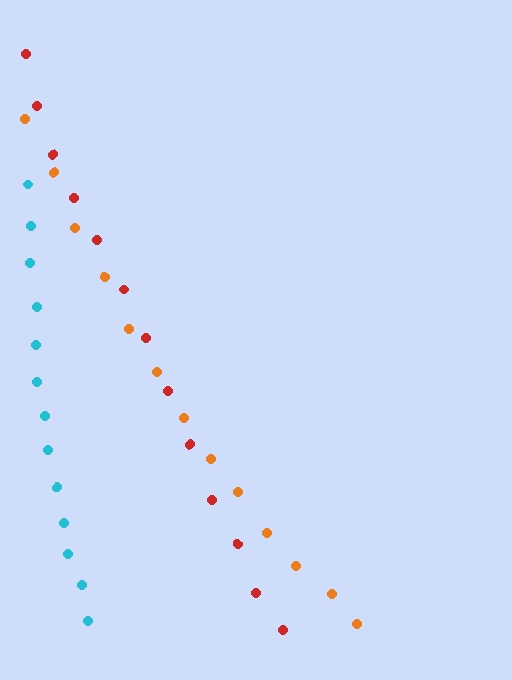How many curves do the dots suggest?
There are 3 distinct paths.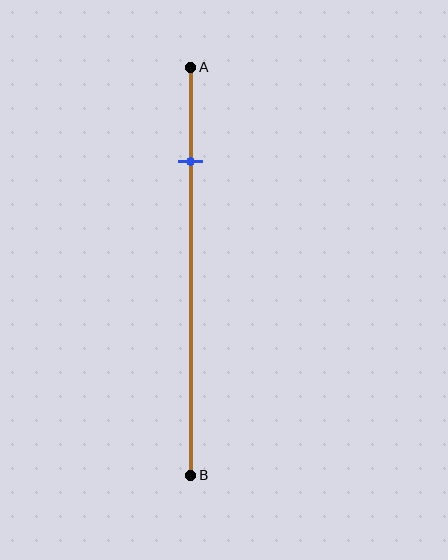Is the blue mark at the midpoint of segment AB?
No, the mark is at about 25% from A, not at the 50% midpoint.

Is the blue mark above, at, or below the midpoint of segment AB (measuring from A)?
The blue mark is above the midpoint of segment AB.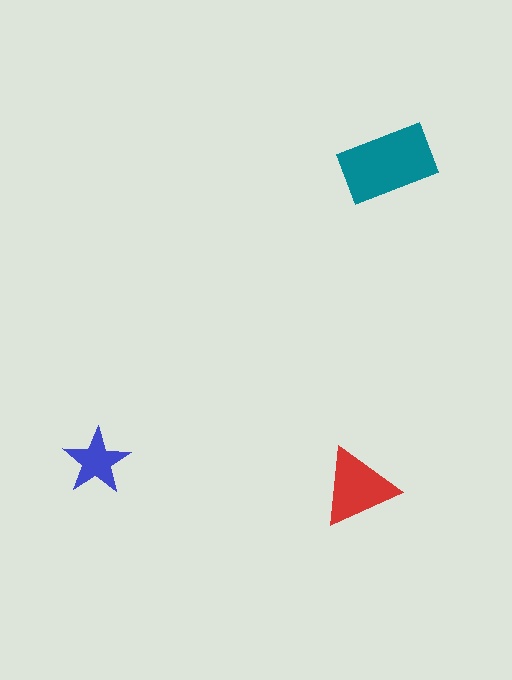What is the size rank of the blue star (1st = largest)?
3rd.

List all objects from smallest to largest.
The blue star, the red triangle, the teal rectangle.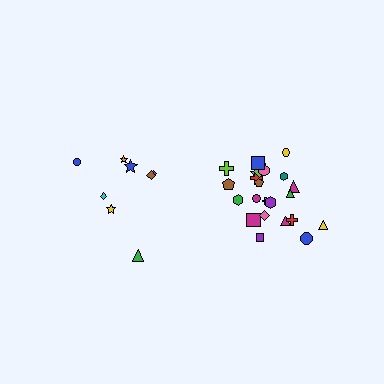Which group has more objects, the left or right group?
The right group.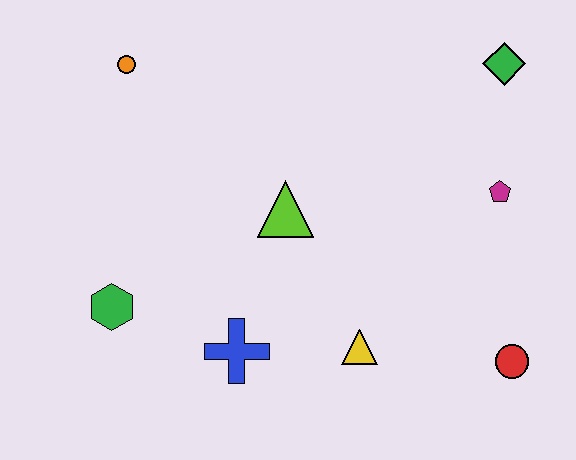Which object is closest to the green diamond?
The magenta pentagon is closest to the green diamond.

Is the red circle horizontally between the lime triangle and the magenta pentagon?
No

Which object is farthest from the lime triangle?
The red circle is farthest from the lime triangle.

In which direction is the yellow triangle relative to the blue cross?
The yellow triangle is to the right of the blue cross.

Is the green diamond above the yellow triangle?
Yes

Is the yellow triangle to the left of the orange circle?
No